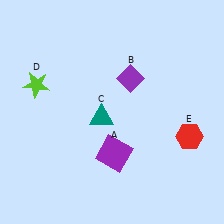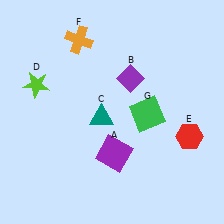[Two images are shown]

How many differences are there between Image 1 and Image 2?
There are 2 differences between the two images.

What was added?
An orange cross (F), a green square (G) were added in Image 2.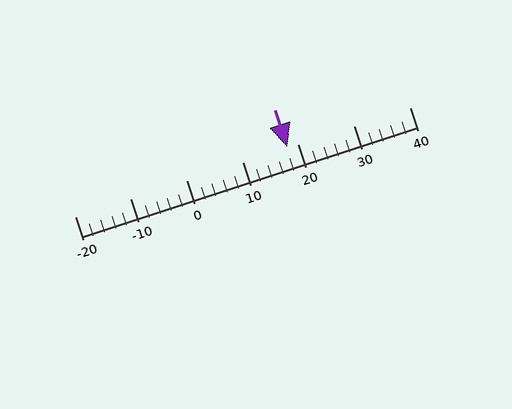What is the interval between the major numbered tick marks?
The major tick marks are spaced 10 units apart.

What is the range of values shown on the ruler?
The ruler shows values from -20 to 40.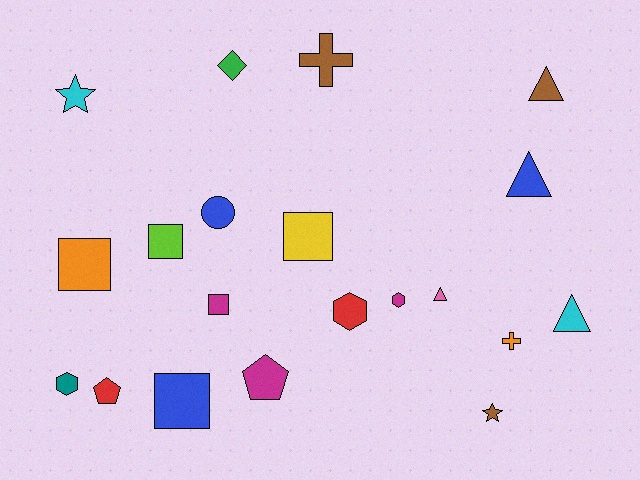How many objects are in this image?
There are 20 objects.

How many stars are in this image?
There are 2 stars.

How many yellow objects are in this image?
There is 1 yellow object.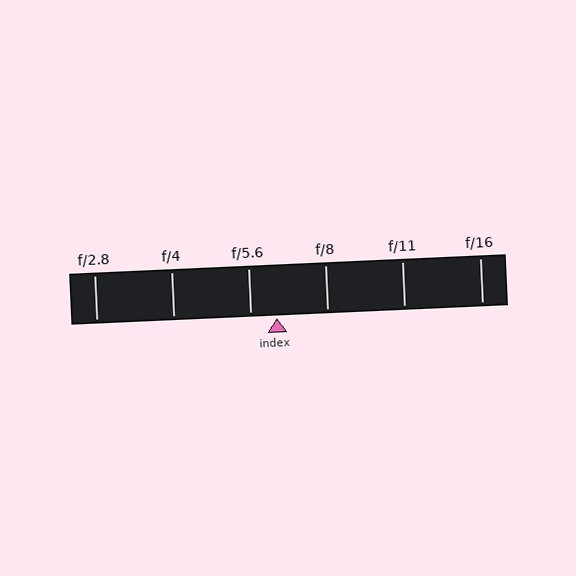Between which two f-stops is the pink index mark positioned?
The index mark is between f/5.6 and f/8.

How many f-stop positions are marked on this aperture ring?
There are 6 f-stop positions marked.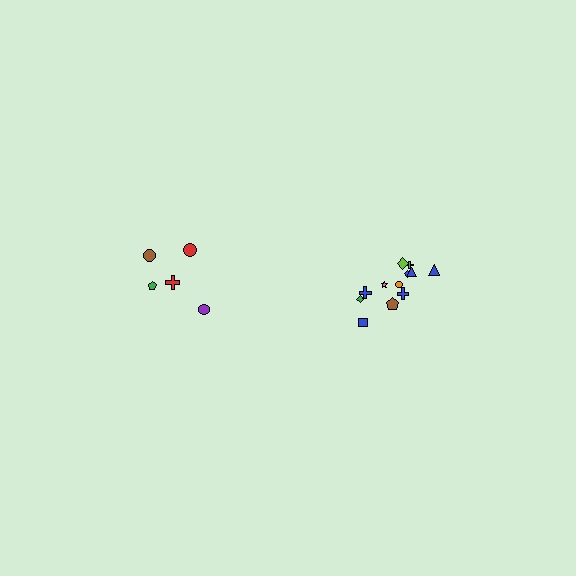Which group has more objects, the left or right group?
The right group.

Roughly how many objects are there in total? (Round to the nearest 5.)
Roughly 15 objects in total.